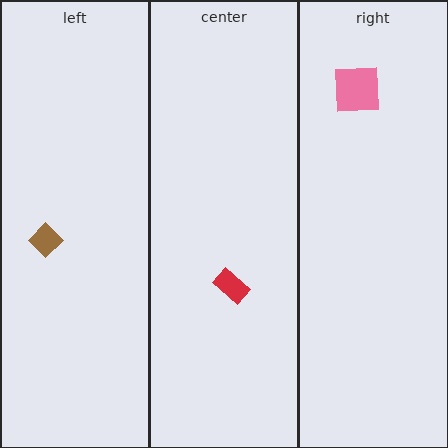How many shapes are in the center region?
1.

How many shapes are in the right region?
1.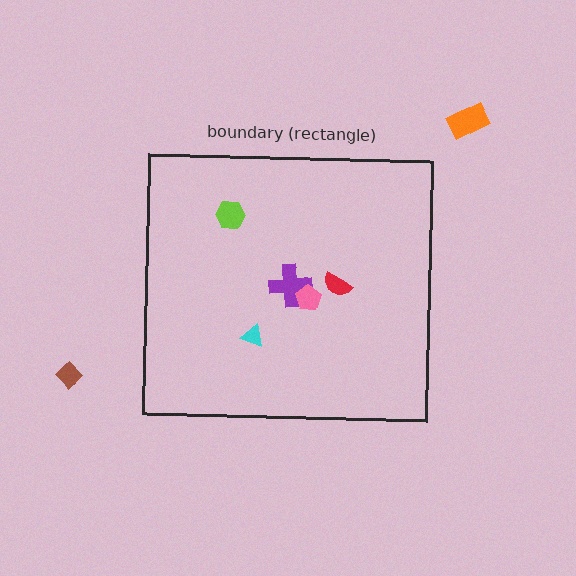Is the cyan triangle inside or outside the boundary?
Inside.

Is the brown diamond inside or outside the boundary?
Outside.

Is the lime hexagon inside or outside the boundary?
Inside.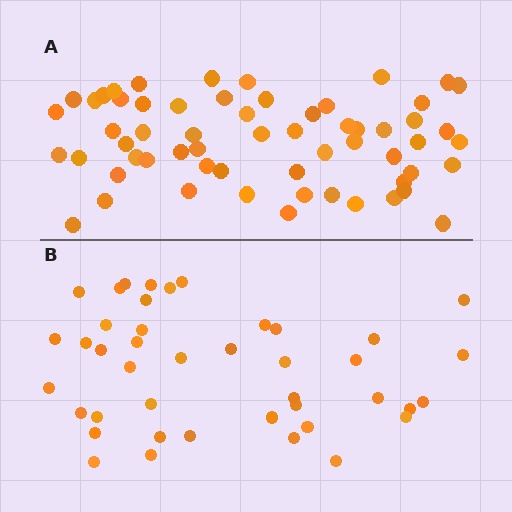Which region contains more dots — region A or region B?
Region A (the top region) has more dots.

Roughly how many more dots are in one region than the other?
Region A has approximately 20 more dots than region B.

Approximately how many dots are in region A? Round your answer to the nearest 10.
About 60 dots.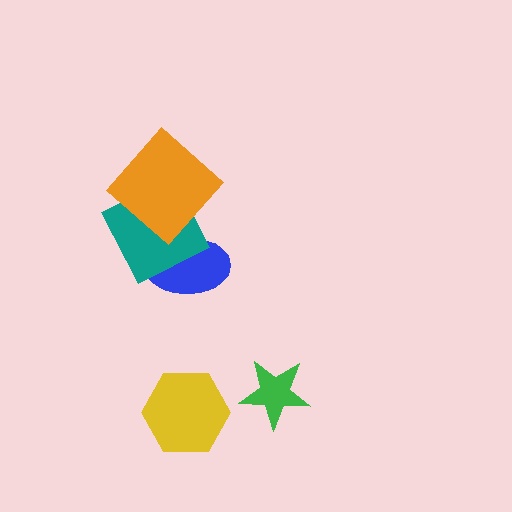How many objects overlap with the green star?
0 objects overlap with the green star.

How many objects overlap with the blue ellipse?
1 object overlaps with the blue ellipse.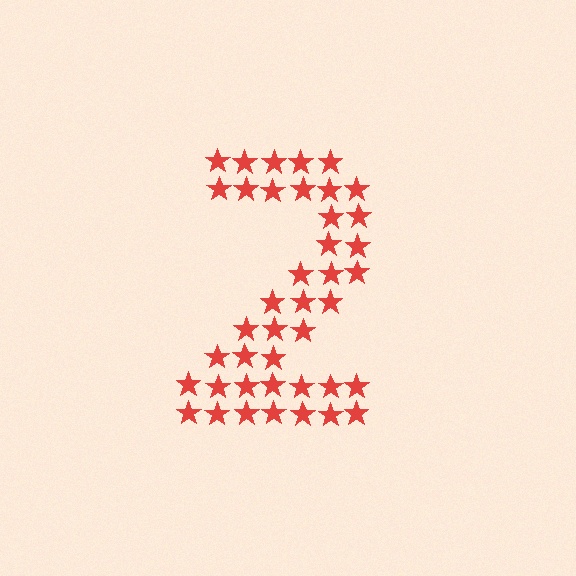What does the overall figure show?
The overall figure shows the digit 2.